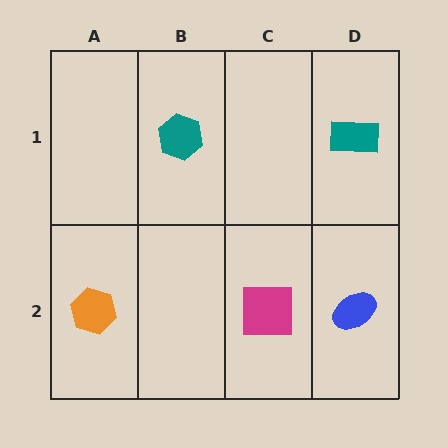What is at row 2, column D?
A blue ellipse.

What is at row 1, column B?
A teal hexagon.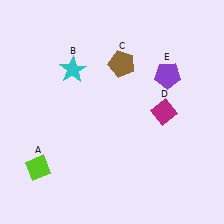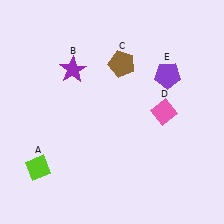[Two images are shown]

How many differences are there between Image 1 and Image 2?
There are 2 differences between the two images.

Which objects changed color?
B changed from cyan to purple. D changed from magenta to pink.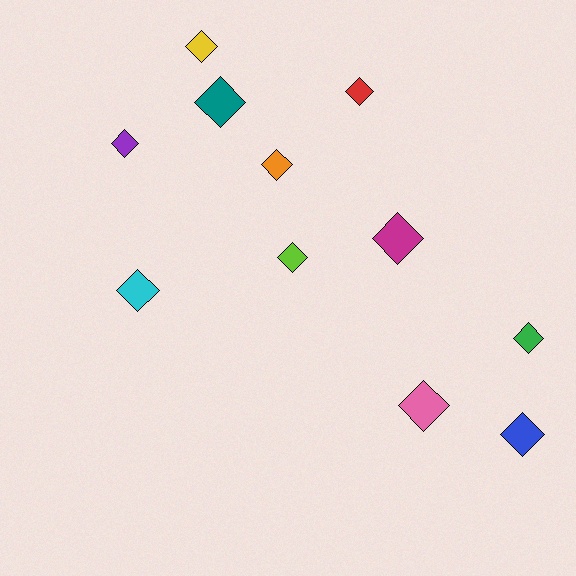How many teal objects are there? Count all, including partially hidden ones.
There is 1 teal object.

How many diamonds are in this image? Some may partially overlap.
There are 11 diamonds.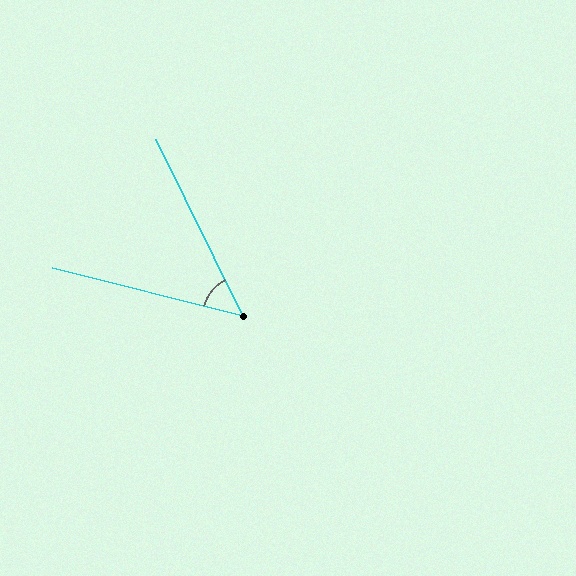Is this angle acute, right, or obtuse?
It is acute.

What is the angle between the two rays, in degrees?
Approximately 50 degrees.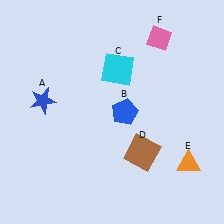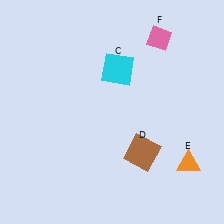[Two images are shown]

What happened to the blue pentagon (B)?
The blue pentagon (B) was removed in Image 2. It was in the bottom-right area of Image 1.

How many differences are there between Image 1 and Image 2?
There are 2 differences between the two images.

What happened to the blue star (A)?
The blue star (A) was removed in Image 2. It was in the top-left area of Image 1.